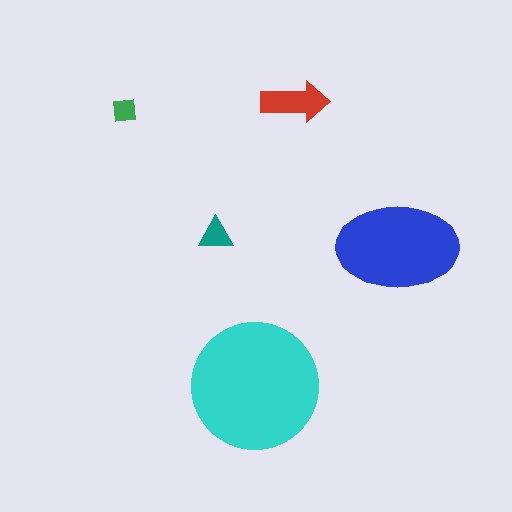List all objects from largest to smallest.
The cyan circle, the blue ellipse, the red arrow, the teal triangle, the green square.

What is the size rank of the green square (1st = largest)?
5th.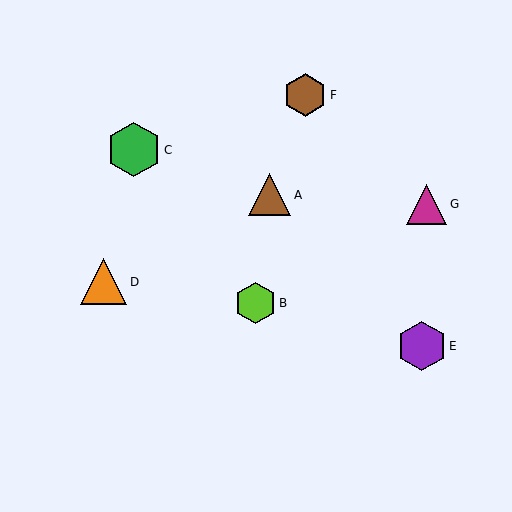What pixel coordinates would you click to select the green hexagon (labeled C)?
Click at (134, 150) to select the green hexagon C.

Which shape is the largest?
The green hexagon (labeled C) is the largest.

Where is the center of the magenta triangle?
The center of the magenta triangle is at (427, 204).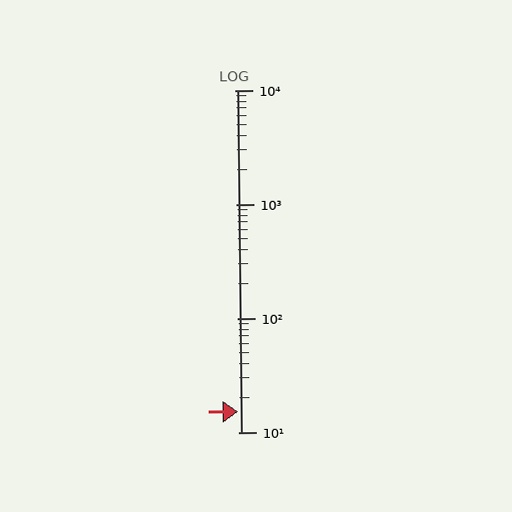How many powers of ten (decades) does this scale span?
The scale spans 3 decades, from 10 to 10000.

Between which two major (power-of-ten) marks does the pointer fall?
The pointer is between 10 and 100.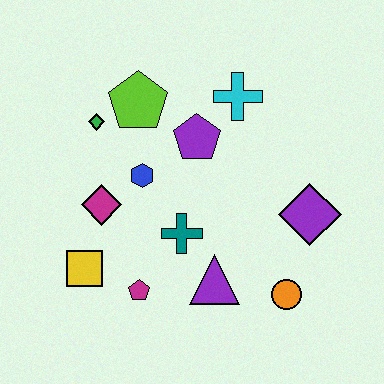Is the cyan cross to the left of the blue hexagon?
No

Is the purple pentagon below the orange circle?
No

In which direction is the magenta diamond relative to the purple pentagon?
The magenta diamond is to the left of the purple pentagon.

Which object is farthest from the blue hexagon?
The orange circle is farthest from the blue hexagon.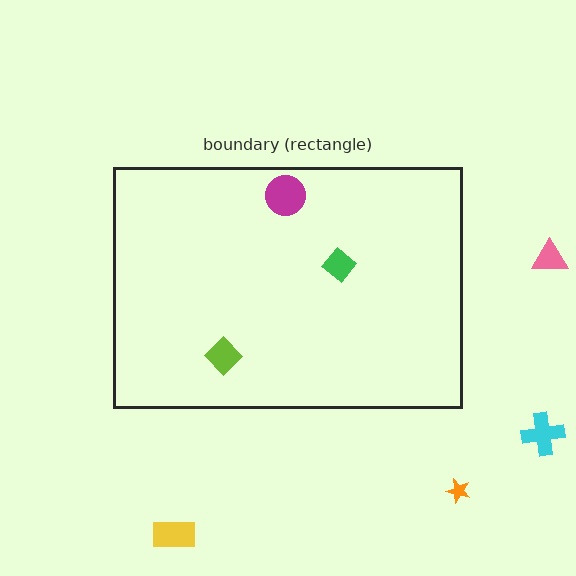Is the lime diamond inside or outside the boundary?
Inside.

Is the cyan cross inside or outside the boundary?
Outside.